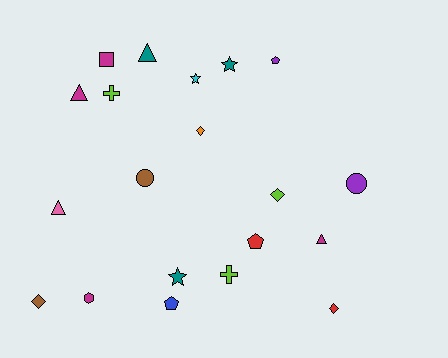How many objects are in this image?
There are 20 objects.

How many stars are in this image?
There are 3 stars.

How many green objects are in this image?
There are no green objects.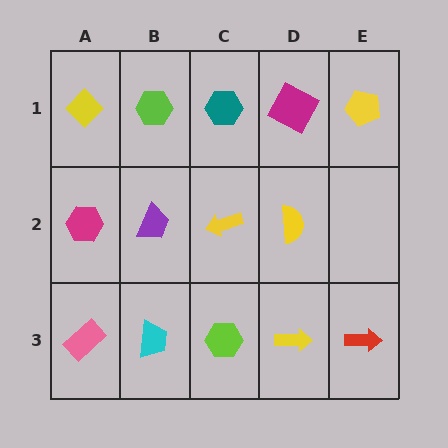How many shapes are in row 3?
5 shapes.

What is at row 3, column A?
A pink rectangle.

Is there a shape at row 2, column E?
No, that cell is empty.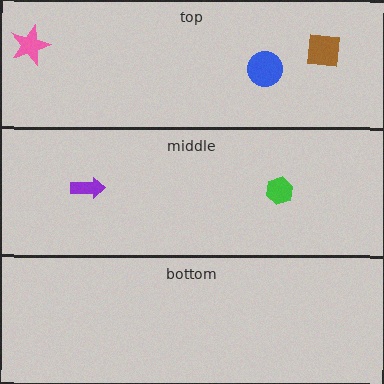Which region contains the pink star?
The top region.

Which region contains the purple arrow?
The middle region.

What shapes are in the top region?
The brown square, the blue circle, the pink star.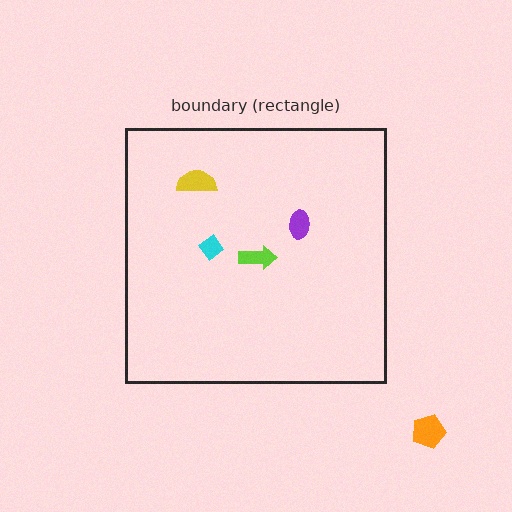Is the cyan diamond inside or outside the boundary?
Inside.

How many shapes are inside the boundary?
4 inside, 1 outside.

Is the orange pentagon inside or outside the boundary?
Outside.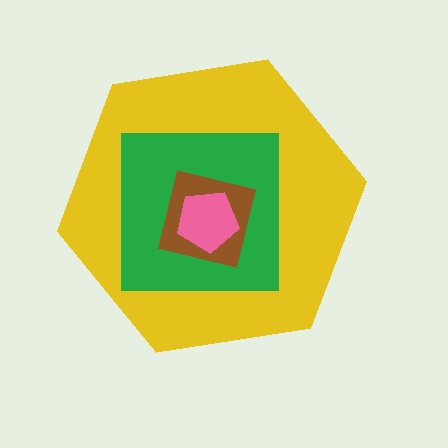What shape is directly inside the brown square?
The pink pentagon.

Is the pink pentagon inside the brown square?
Yes.